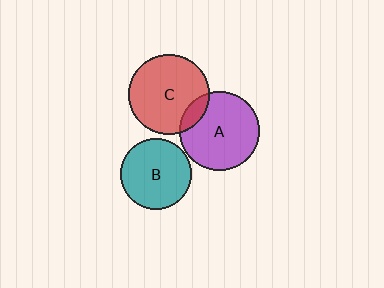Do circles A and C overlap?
Yes.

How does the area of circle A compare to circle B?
Approximately 1.2 times.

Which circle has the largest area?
Circle C (red).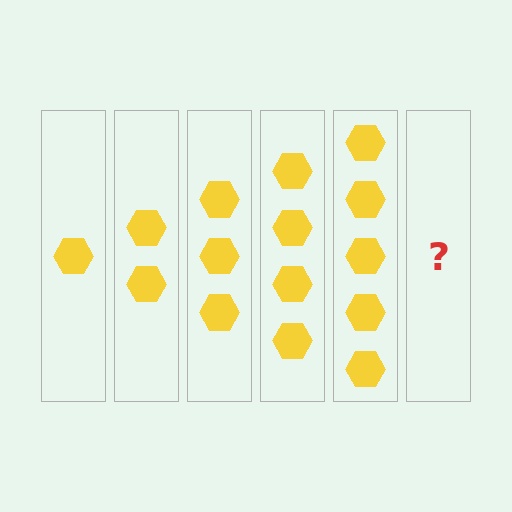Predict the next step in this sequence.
The next step is 6 hexagons.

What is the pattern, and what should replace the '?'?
The pattern is that each step adds one more hexagon. The '?' should be 6 hexagons.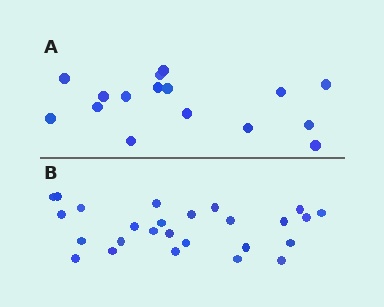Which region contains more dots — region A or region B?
Region B (the bottom region) has more dots.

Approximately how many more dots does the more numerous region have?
Region B has roughly 10 or so more dots than region A.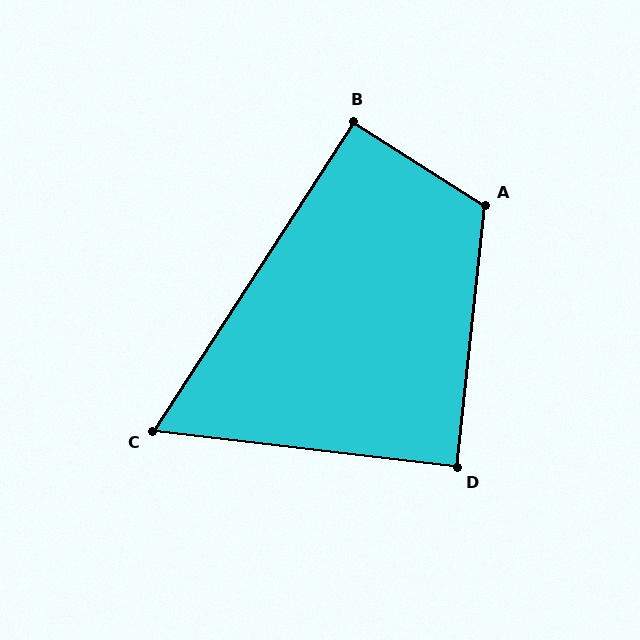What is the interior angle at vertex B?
Approximately 91 degrees (approximately right).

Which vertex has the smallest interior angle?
C, at approximately 64 degrees.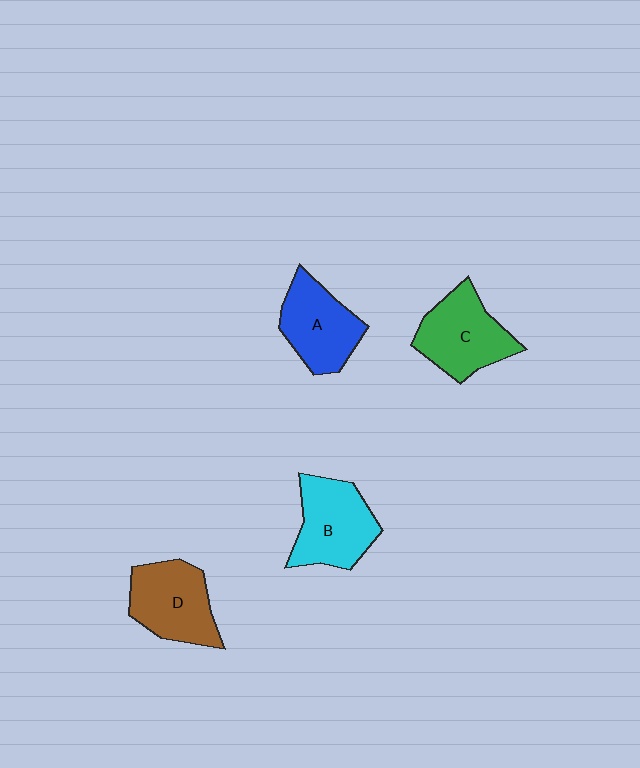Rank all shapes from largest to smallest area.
From largest to smallest: B (cyan), C (green), D (brown), A (blue).